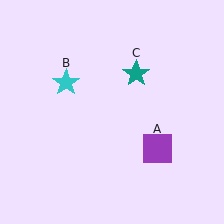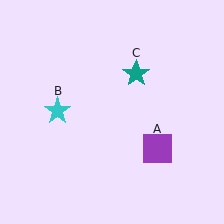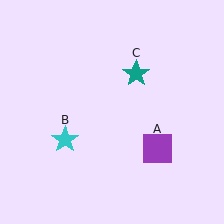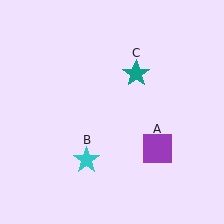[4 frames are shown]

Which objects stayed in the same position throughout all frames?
Purple square (object A) and teal star (object C) remained stationary.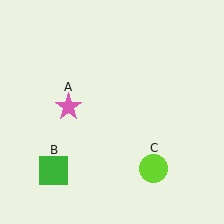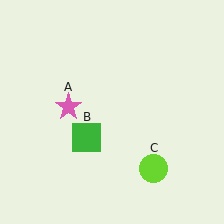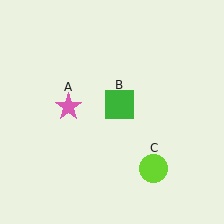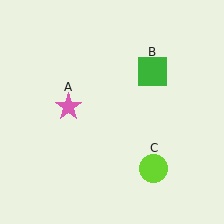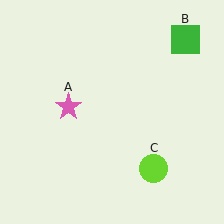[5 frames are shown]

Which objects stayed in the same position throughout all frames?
Pink star (object A) and lime circle (object C) remained stationary.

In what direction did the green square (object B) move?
The green square (object B) moved up and to the right.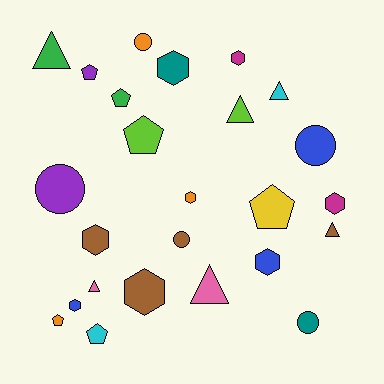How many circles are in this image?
There are 5 circles.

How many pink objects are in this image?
There are 2 pink objects.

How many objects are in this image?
There are 25 objects.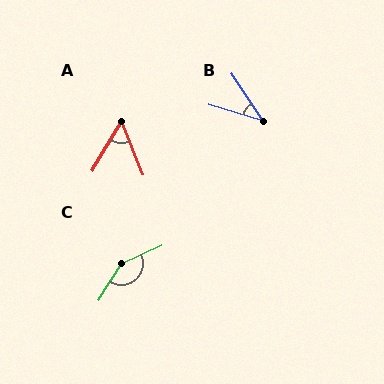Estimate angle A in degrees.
Approximately 53 degrees.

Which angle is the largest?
C, at approximately 148 degrees.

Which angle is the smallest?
B, at approximately 39 degrees.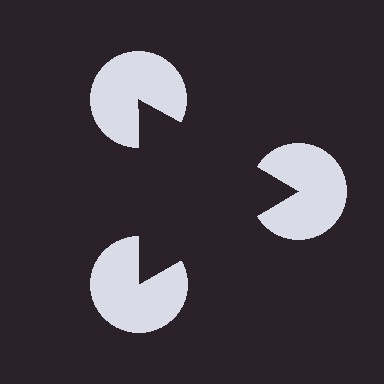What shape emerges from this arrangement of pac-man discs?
An illusory triangle — its edges are inferred from the aligned wedge cuts in the pac-man discs, not physically drawn.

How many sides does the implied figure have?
3 sides.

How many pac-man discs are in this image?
There are 3 — one at each vertex of the illusory triangle.